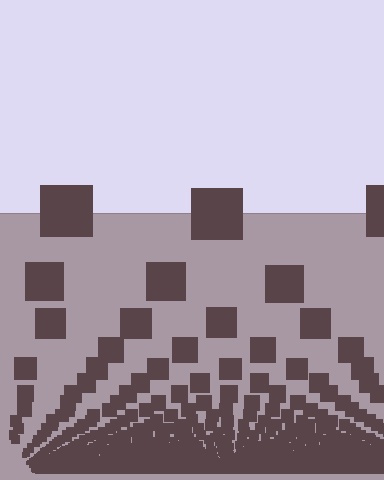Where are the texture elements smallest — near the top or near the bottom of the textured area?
Near the bottom.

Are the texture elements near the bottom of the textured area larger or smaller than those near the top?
Smaller. The gradient is inverted — elements near the bottom are smaller and denser.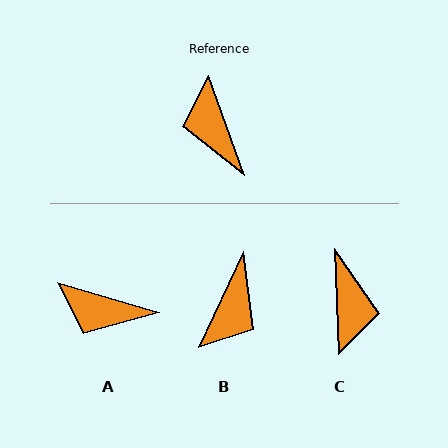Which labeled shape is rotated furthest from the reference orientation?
C, about 163 degrees away.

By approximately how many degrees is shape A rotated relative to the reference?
Approximately 54 degrees counter-clockwise.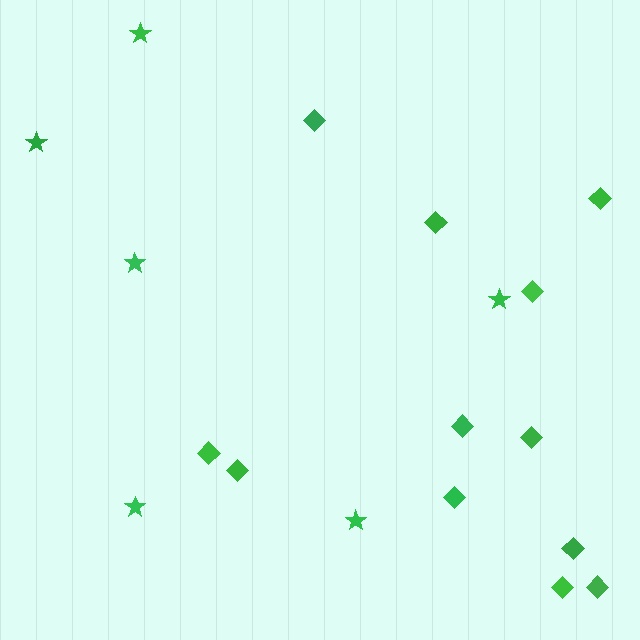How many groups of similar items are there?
There are 2 groups: one group of stars (6) and one group of diamonds (12).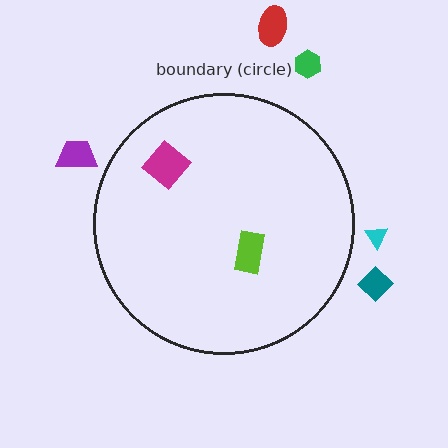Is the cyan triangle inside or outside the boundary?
Outside.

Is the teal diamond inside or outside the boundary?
Outside.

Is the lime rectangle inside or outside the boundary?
Inside.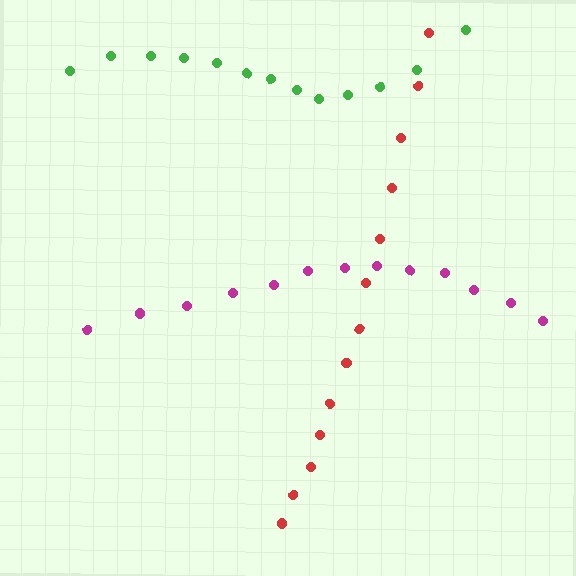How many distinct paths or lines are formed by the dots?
There are 3 distinct paths.